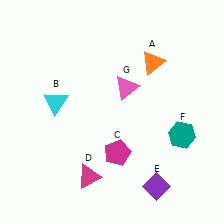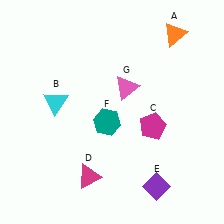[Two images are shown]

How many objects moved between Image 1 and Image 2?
3 objects moved between the two images.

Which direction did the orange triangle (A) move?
The orange triangle (A) moved up.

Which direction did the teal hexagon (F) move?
The teal hexagon (F) moved left.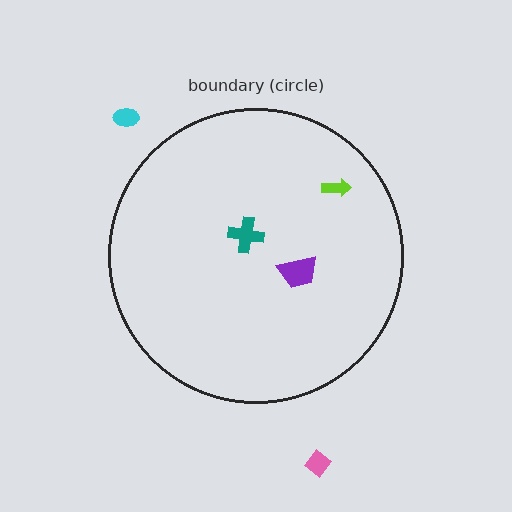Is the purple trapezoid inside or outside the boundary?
Inside.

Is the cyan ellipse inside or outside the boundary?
Outside.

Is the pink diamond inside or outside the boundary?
Outside.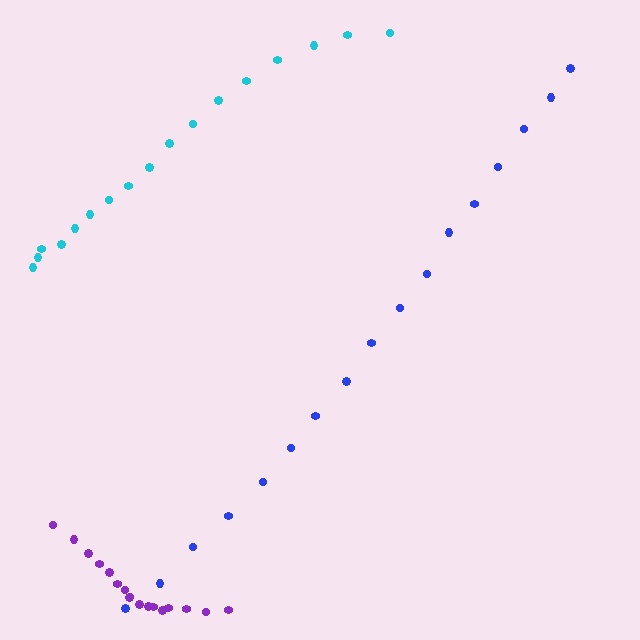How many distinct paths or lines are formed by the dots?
There are 3 distinct paths.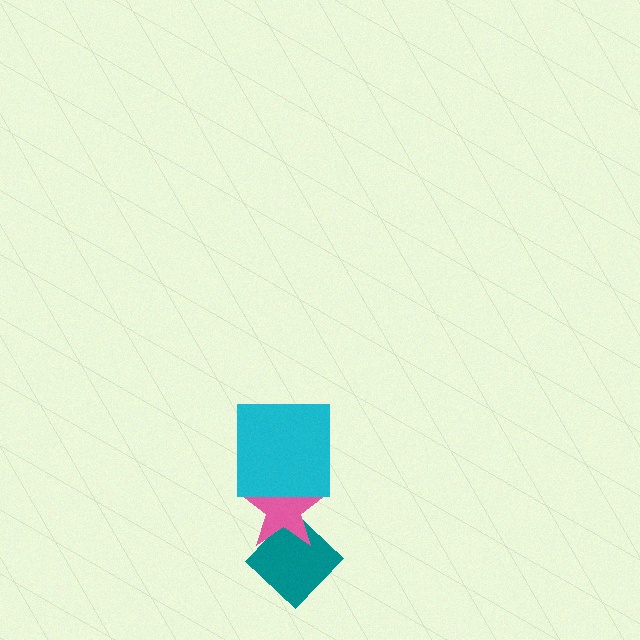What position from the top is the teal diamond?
The teal diamond is 3rd from the top.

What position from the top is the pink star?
The pink star is 2nd from the top.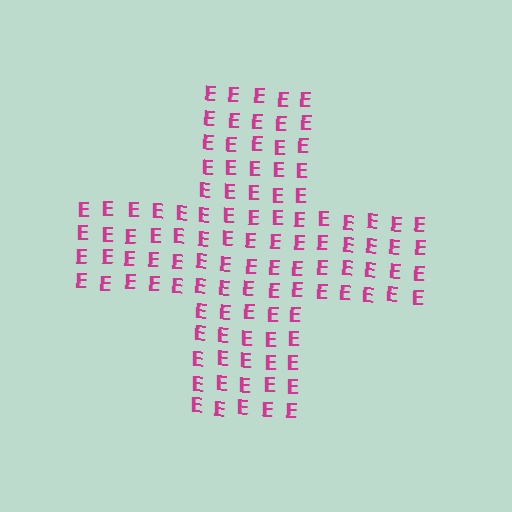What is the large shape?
The large shape is a cross.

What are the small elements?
The small elements are letter E's.